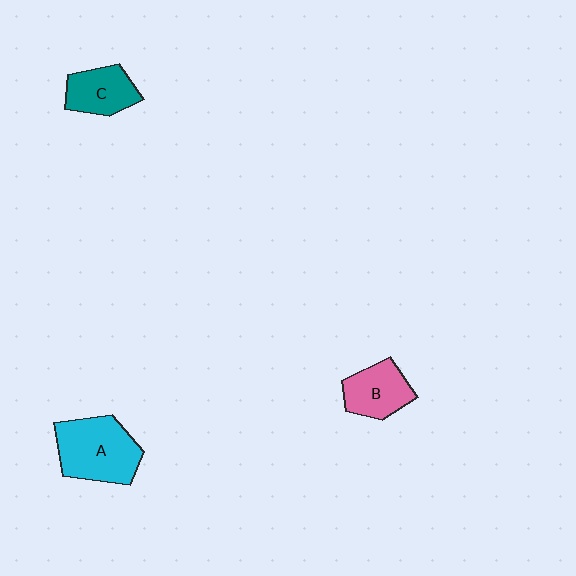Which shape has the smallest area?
Shape C (teal).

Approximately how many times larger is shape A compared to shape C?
Approximately 1.6 times.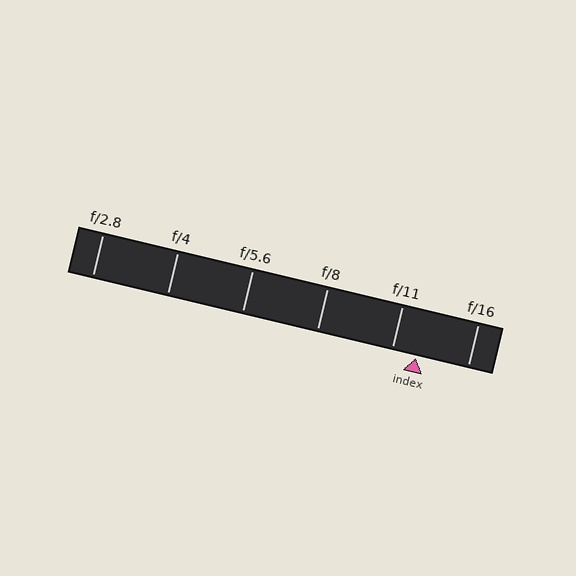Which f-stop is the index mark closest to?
The index mark is closest to f/11.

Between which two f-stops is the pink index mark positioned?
The index mark is between f/11 and f/16.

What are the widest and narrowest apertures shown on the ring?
The widest aperture shown is f/2.8 and the narrowest is f/16.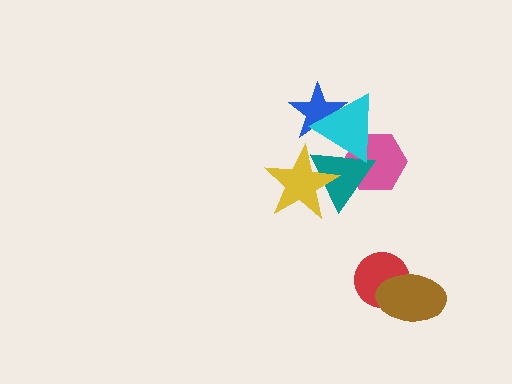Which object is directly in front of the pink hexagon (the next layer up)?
The teal triangle is directly in front of the pink hexagon.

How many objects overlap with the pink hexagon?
2 objects overlap with the pink hexagon.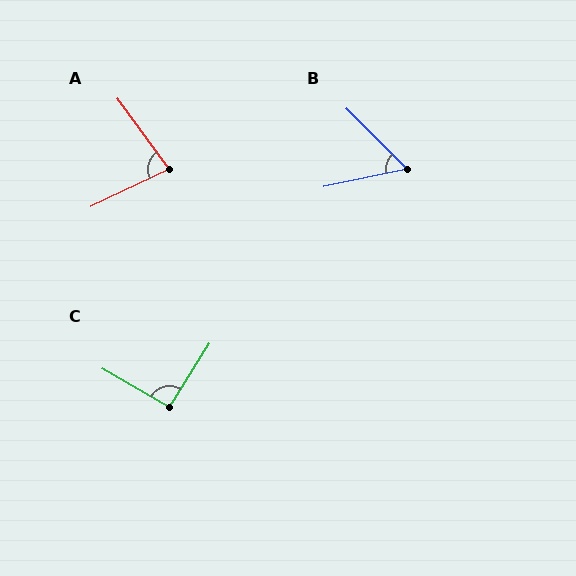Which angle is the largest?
C, at approximately 92 degrees.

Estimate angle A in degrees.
Approximately 79 degrees.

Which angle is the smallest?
B, at approximately 57 degrees.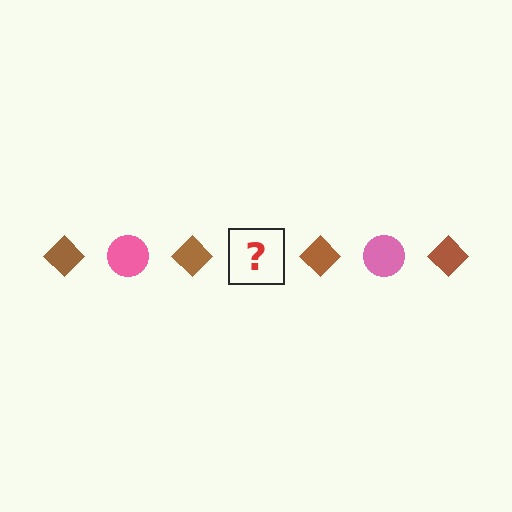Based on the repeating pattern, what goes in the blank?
The blank should be a pink circle.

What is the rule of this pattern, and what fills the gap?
The rule is that the pattern alternates between brown diamond and pink circle. The gap should be filled with a pink circle.